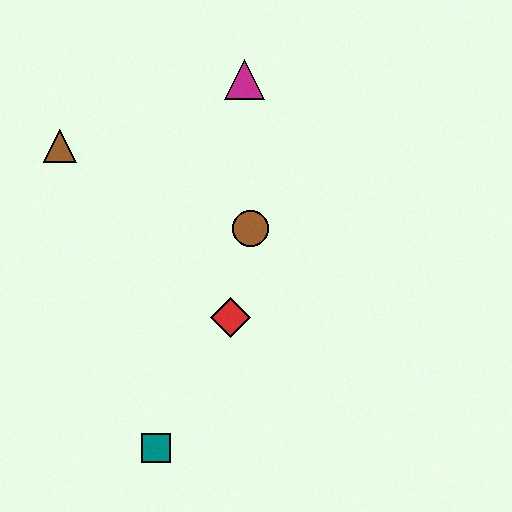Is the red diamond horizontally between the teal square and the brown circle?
Yes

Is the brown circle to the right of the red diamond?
Yes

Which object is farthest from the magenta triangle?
The teal square is farthest from the magenta triangle.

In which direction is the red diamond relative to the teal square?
The red diamond is above the teal square.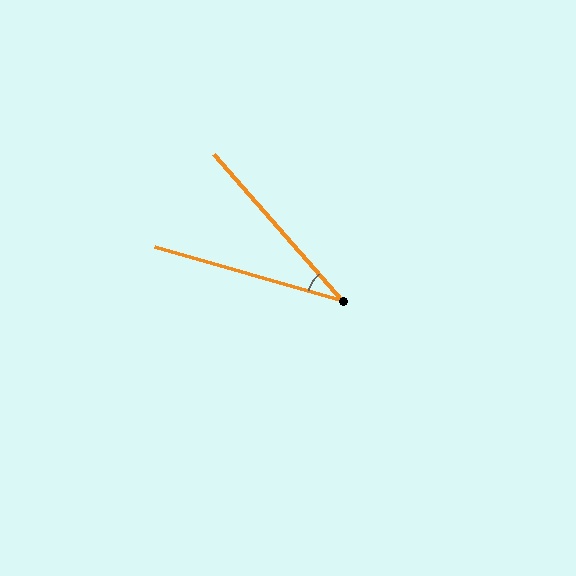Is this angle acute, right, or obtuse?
It is acute.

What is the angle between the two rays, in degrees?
Approximately 33 degrees.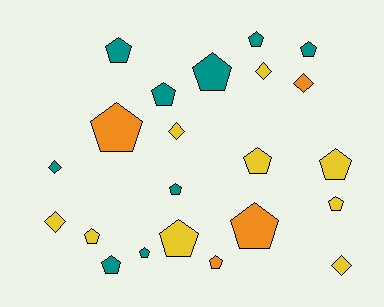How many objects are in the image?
There are 22 objects.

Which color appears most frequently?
Teal, with 9 objects.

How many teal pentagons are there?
There are 8 teal pentagons.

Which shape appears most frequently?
Pentagon, with 16 objects.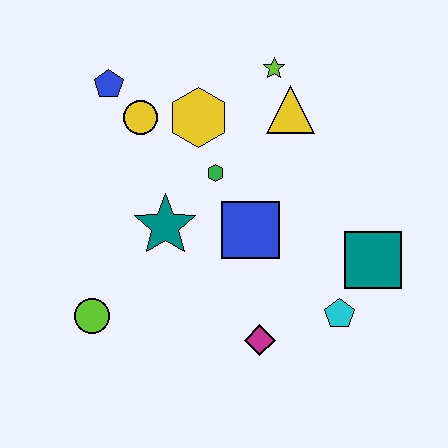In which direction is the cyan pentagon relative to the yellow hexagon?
The cyan pentagon is below the yellow hexagon.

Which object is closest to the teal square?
The cyan pentagon is closest to the teal square.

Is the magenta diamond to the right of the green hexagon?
Yes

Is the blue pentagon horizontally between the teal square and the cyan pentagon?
No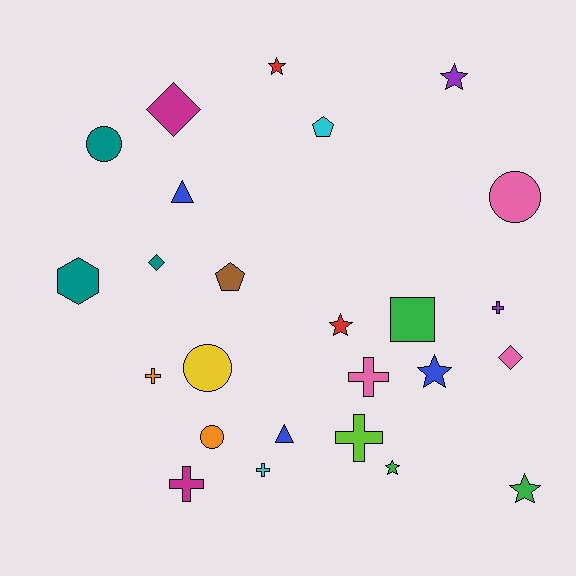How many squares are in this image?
There is 1 square.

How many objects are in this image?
There are 25 objects.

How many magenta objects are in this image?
There are 2 magenta objects.